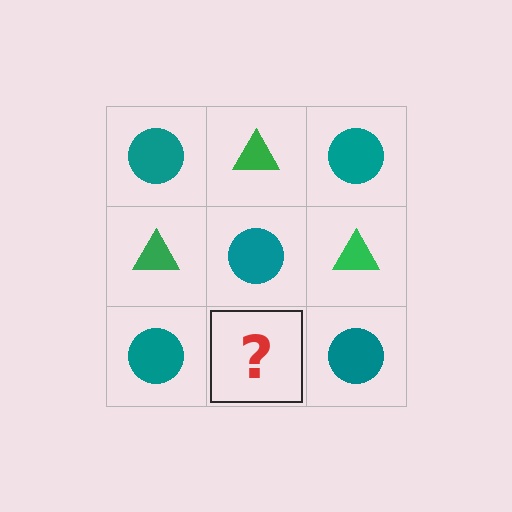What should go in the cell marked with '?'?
The missing cell should contain a green triangle.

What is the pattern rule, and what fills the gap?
The rule is that it alternates teal circle and green triangle in a checkerboard pattern. The gap should be filled with a green triangle.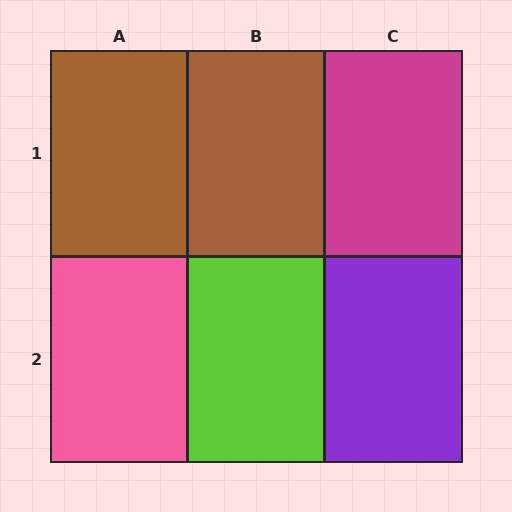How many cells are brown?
2 cells are brown.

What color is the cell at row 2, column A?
Pink.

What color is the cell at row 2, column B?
Lime.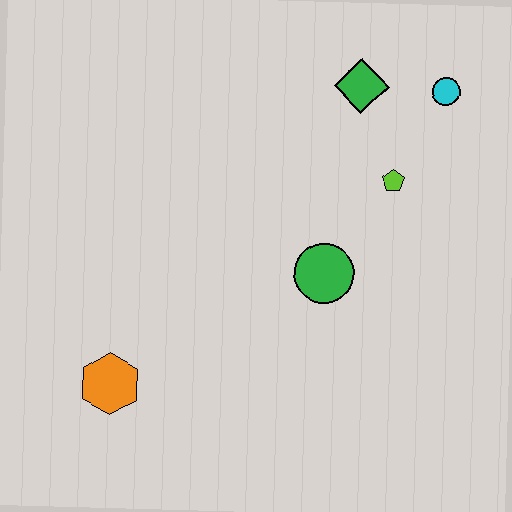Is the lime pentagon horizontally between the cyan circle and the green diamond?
Yes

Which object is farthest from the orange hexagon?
The cyan circle is farthest from the orange hexagon.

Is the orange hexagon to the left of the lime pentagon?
Yes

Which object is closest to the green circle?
The lime pentagon is closest to the green circle.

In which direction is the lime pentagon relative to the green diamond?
The lime pentagon is below the green diamond.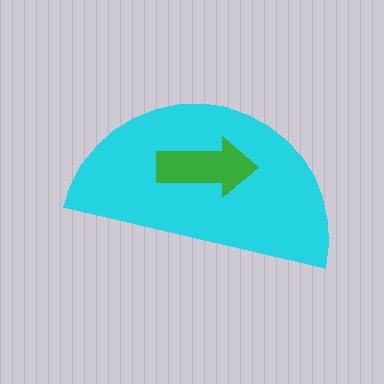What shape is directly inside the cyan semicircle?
The green arrow.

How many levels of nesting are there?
2.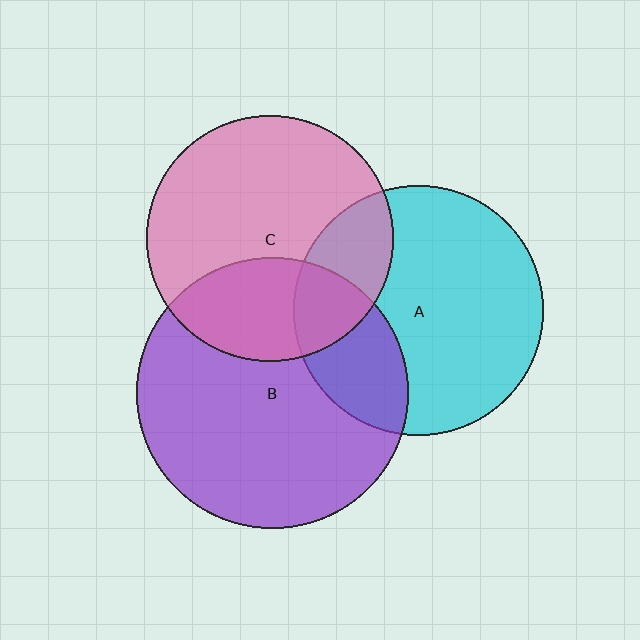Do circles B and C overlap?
Yes.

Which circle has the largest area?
Circle B (purple).